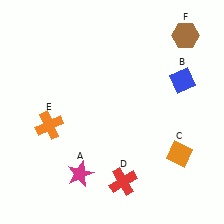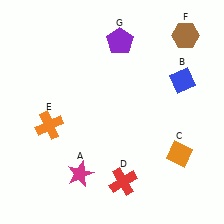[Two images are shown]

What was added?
A purple pentagon (G) was added in Image 2.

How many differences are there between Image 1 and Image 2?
There is 1 difference between the two images.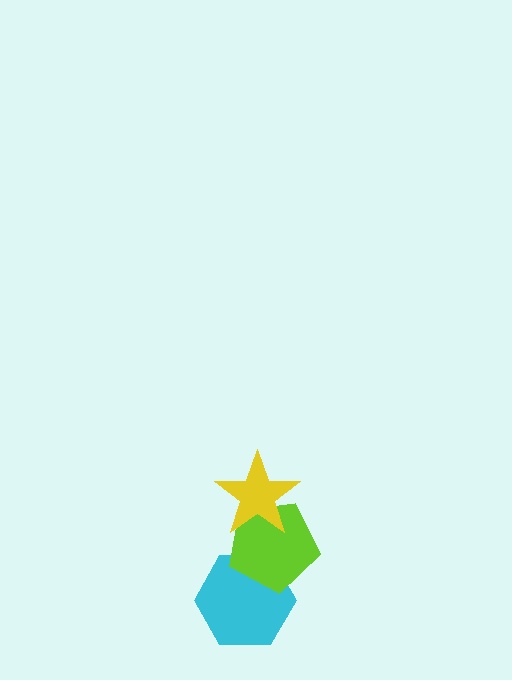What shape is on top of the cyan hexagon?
The lime pentagon is on top of the cyan hexagon.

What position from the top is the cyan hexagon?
The cyan hexagon is 3rd from the top.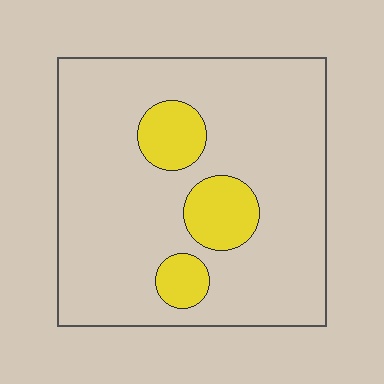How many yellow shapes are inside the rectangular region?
3.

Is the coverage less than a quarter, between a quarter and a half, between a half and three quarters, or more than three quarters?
Less than a quarter.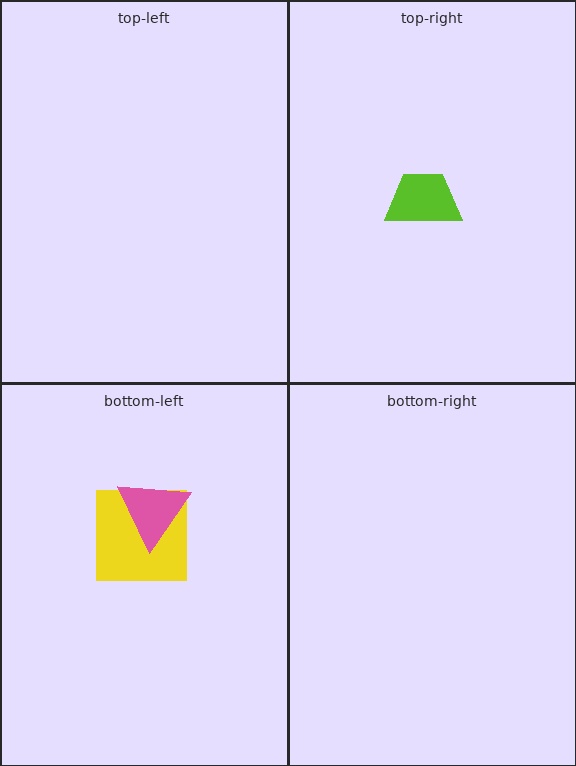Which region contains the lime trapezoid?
The top-right region.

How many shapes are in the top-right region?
1.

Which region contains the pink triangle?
The bottom-left region.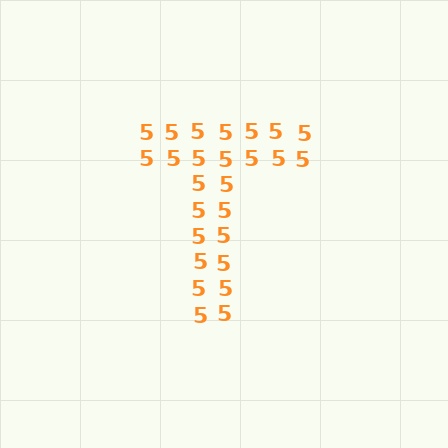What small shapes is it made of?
It is made of small digit 5's.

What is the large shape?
The large shape is the letter T.